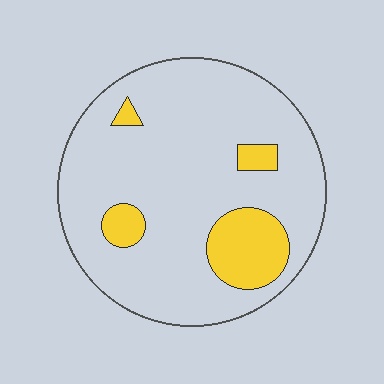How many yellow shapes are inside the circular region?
4.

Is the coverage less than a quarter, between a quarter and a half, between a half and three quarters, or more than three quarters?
Less than a quarter.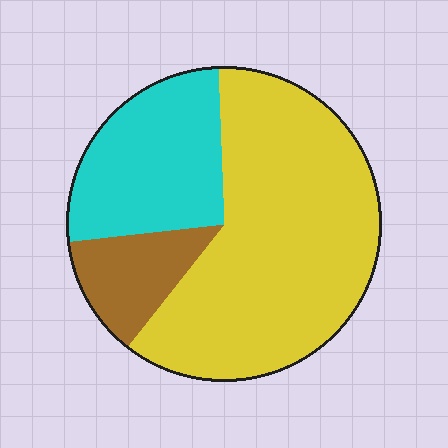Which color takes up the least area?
Brown, at roughly 15%.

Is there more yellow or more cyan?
Yellow.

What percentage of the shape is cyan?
Cyan takes up between a quarter and a half of the shape.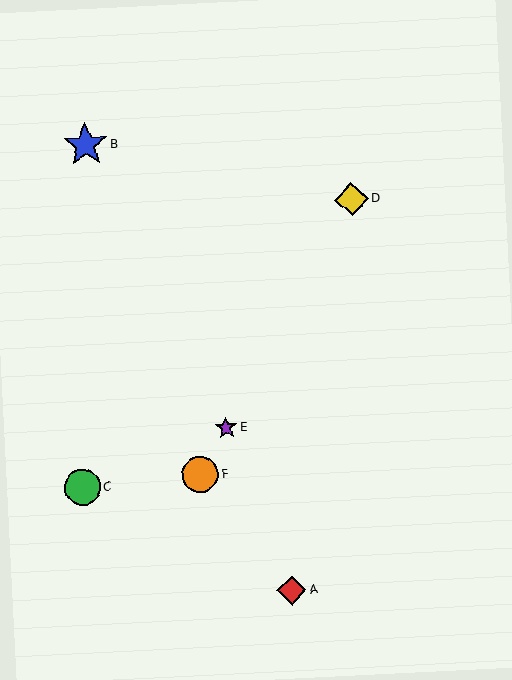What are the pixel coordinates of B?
Object B is at (85, 145).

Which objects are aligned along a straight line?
Objects D, E, F are aligned along a straight line.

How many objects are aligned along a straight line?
3 objects (D, E, F) are aligned along a straight line.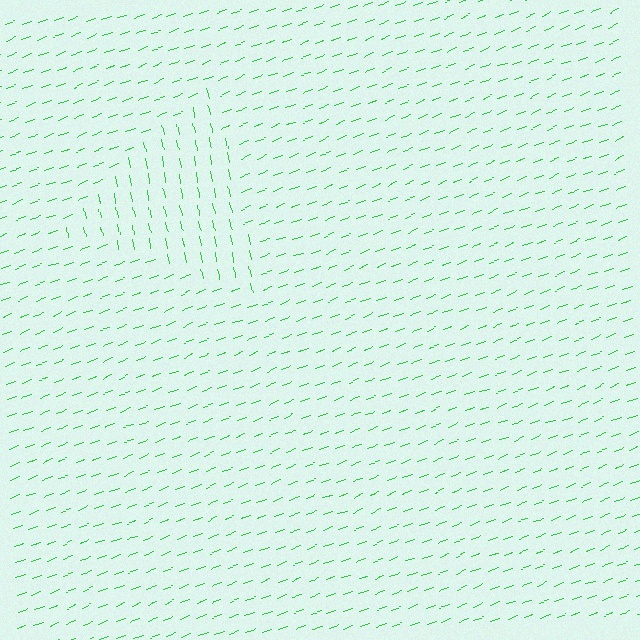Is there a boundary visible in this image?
Yes, there is a texture boundary formed by a change in line orientation.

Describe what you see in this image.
The image is filled with small green line segments. A triangle region in the image has lines oriented differently from the surrounding lines, creating a visible texture boundary.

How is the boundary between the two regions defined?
The boundary is defined purely by a change in line orientation (approximately 81 degrees difference). All lines are the same color and thickness.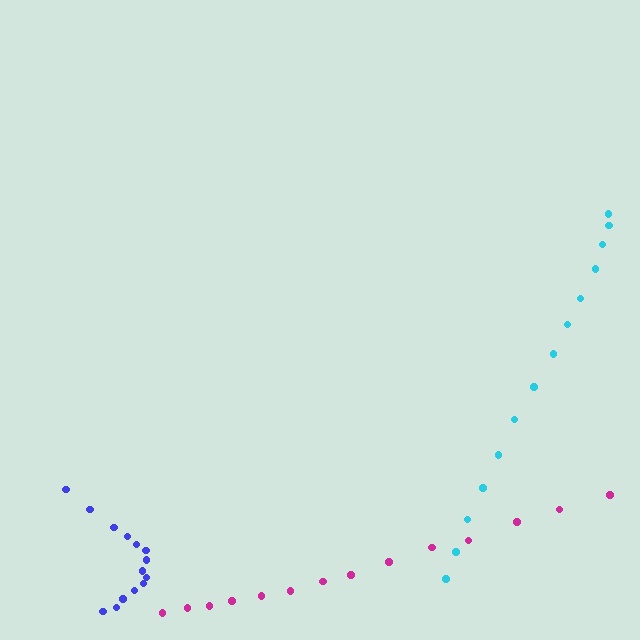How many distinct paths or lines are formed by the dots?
There are 3 distinct paths.